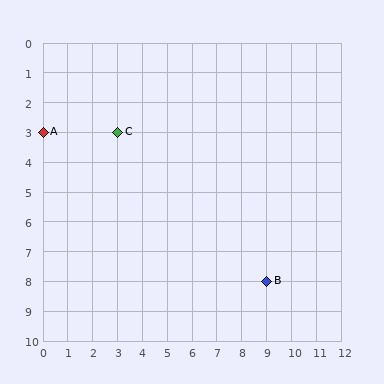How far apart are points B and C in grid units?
Points B and C are 6 columns and 5 rows apart (about 7.8 grid units diagonally).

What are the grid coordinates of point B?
Point B is at grid coordinates (9, 8).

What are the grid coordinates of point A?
Point A is at grid coordinates (0, 3).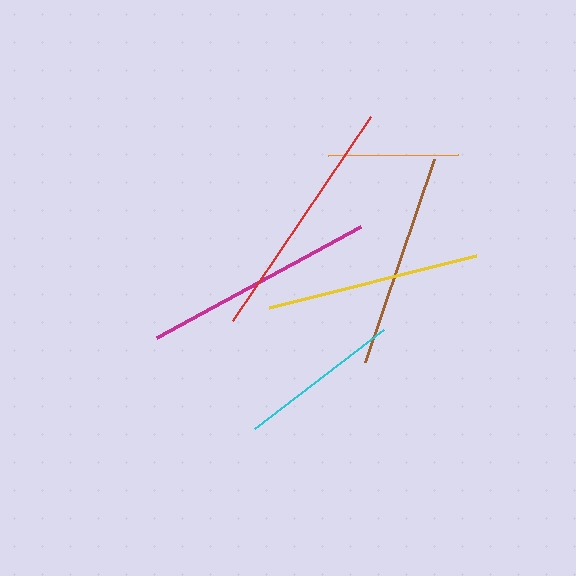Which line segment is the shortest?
The orange line is the shortest at approximately 130 pixels.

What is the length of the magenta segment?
The magenta segment is approximately 233 pixels long.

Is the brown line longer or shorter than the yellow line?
The brown line is longer than the yellow line.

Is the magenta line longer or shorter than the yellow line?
The magenta line is longer than the yellow line.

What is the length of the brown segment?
The brown segment is approximately 214 pixels long.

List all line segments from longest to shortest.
From longest to shortest: red, magenta, brown, yellow, cyan, orange.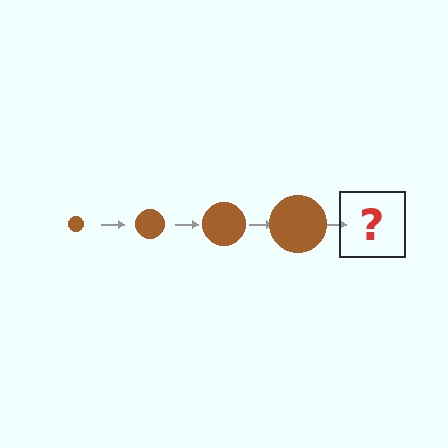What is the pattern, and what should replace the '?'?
The pattern is that the circle gets progressively larger each step. The '?' should be a brown circle, larger than the previous one.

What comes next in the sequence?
The next element should be a brown circle, larger than the previous one.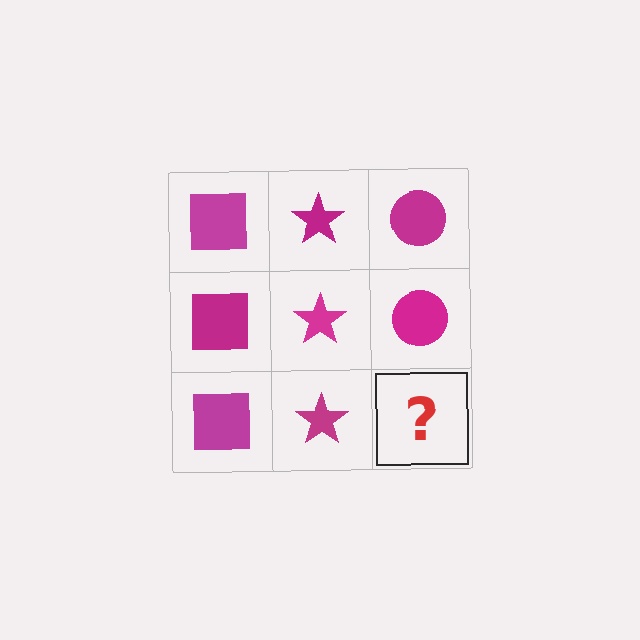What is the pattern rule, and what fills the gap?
The rule is that each column has a consistent shape. The gap should be filled with a magenta circle.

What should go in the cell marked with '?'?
The missing cell should contain a magenta circle.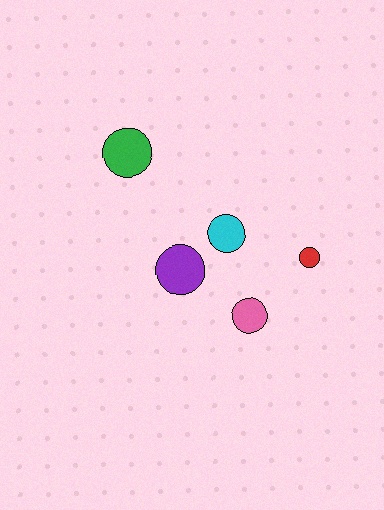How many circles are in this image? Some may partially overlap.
There are 5 circles.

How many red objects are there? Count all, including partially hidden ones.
There is 1 red object.